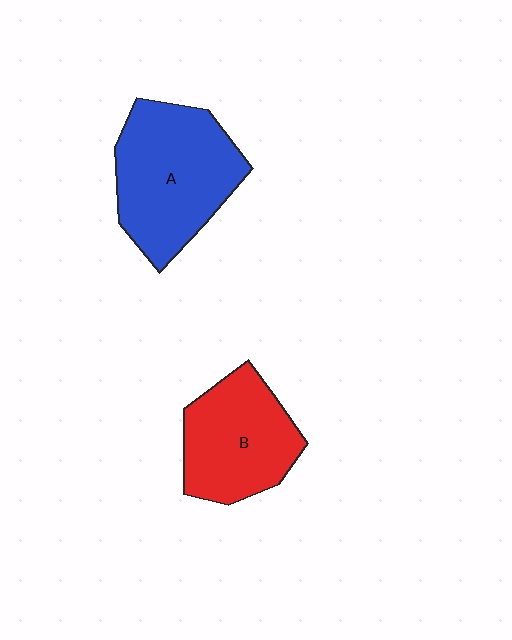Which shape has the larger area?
Shape A (blue).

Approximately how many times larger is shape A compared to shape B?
Approximately 1.3 times.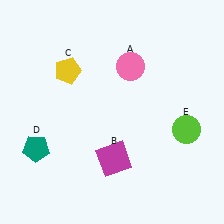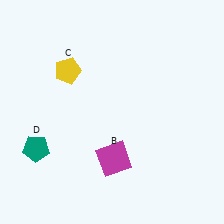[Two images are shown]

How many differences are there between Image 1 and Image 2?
There are 2 differences between the two images.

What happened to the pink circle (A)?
The pink circle (A) was removed in Image 2. It was in the top-right area of Image 1.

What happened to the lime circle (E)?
The lime circle (E) was removed in Image 2. It was in the bottom-right area of Image 1.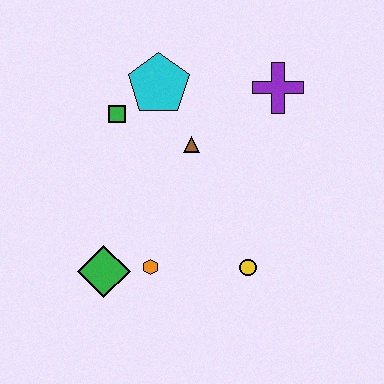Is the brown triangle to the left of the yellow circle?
Yes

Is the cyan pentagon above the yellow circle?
Yes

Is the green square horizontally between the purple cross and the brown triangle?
No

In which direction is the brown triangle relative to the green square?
The brown triangle is to the right of the green square.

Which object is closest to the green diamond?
The orange hexagon is closest to the green diamond.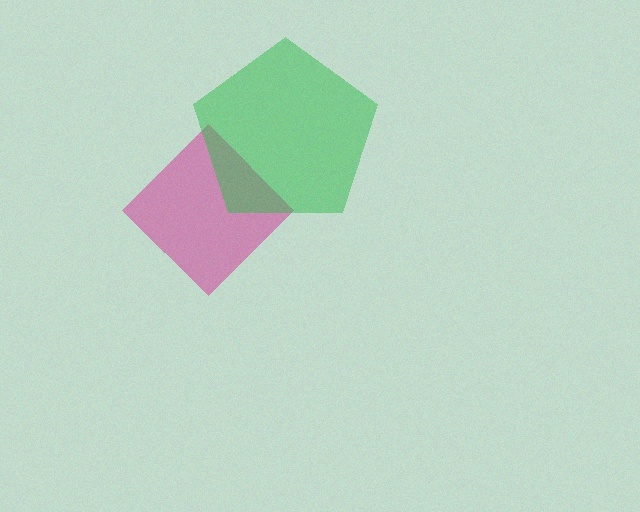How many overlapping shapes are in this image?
There are 2 overlapping shapes in the image.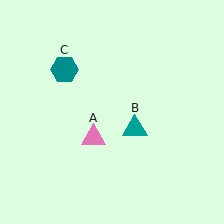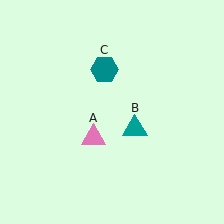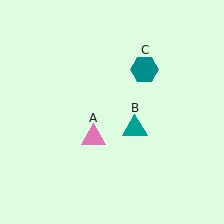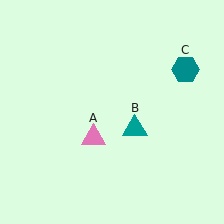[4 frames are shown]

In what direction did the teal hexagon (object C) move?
The teal hexagon (object C) moved right.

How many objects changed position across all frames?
1 object changed position: teal hexagon (object C).